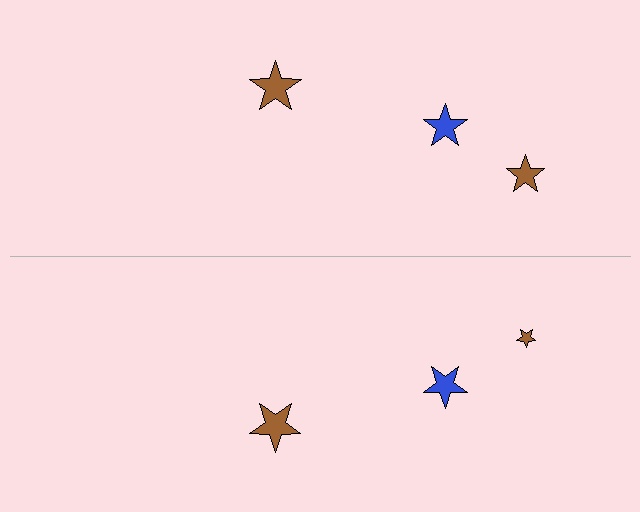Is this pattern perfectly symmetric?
No, the pattern is not perfectly symmetric. The brown star on the bottom side has a different size than its mirror counterpart.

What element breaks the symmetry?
The brown star on the bottom side has a different size than its mirror counterpart.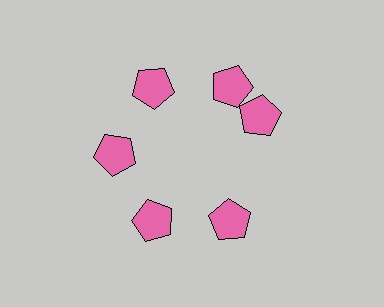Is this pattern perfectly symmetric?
No. The 6 pink pentagons are arranged in a ring, but one element near the 3 o'clock position is rotated out of alignment along the ring, breaking the 6-fold rotational symmetry.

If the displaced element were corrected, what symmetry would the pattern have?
It would have 6-fold rotational symmetry — the pattern would map onto itself every 60 degrees.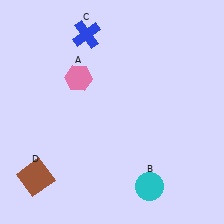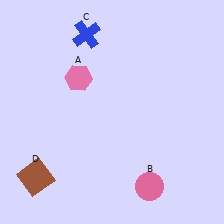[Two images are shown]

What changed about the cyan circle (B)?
In Image 1, B is cyan. In Image 2, it changed to pink.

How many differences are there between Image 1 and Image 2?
There is 1 difference between the two images.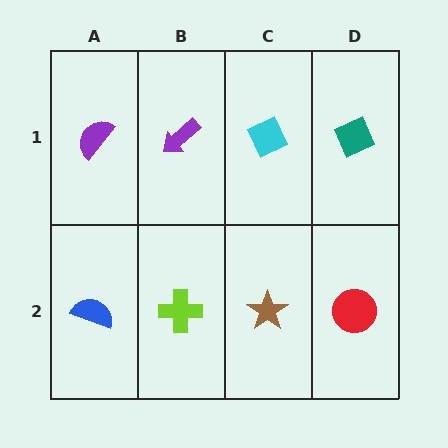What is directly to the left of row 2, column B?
A blue semicircle.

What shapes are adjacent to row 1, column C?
A brown star (row 2, column C), a purple arrow (row 1, column B), a teal diamond (row 1, column D).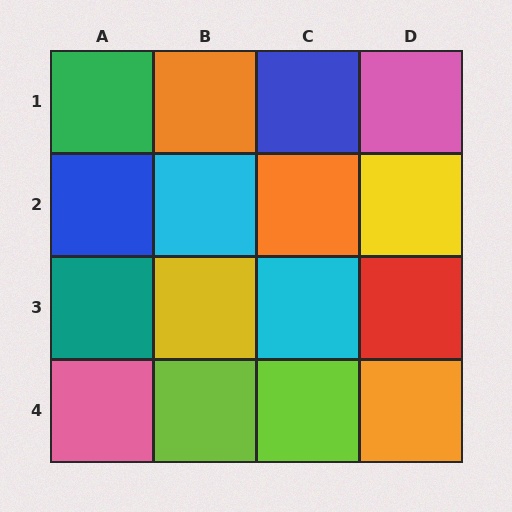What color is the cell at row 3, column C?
Cyan.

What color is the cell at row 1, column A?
Green.